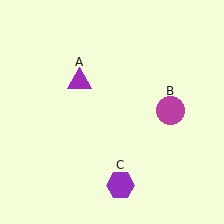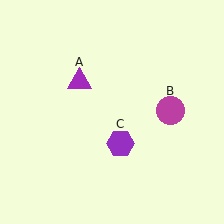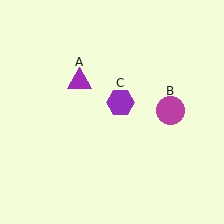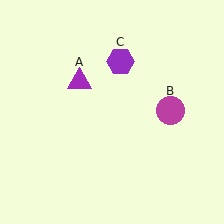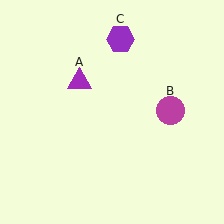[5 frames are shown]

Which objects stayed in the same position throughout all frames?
Purple triangle (object A) and magenta circle (object B) remained stationary.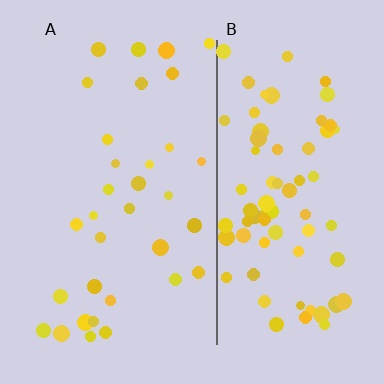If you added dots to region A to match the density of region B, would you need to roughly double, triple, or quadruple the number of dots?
Approximately double.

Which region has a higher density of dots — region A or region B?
B (the right).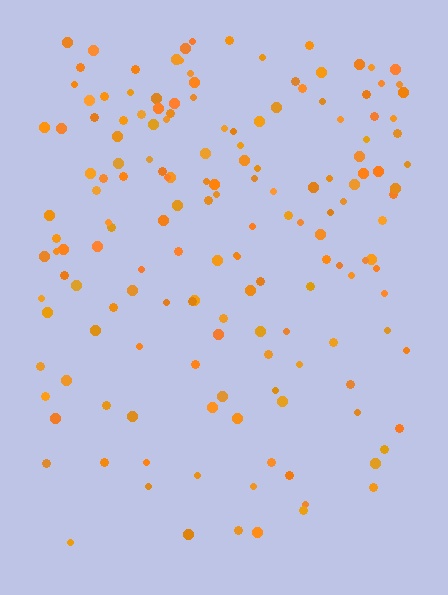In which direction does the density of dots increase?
From bottom to top, with the top side densest.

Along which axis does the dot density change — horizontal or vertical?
Vertical.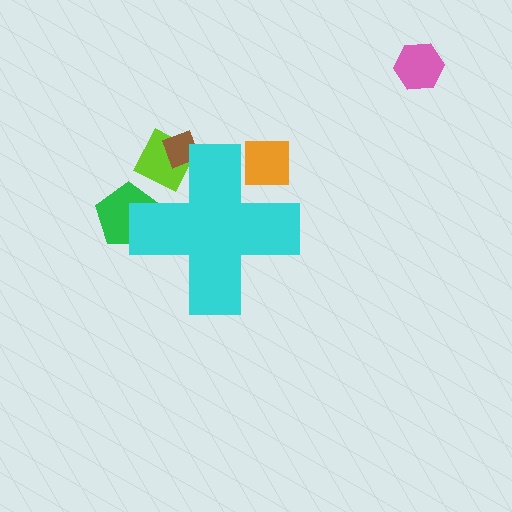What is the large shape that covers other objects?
A cyan cross.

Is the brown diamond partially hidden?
Yes, the brown diamond is partially hidden behind the cyan cross.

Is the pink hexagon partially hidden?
No, the pink hexagon is fully visible.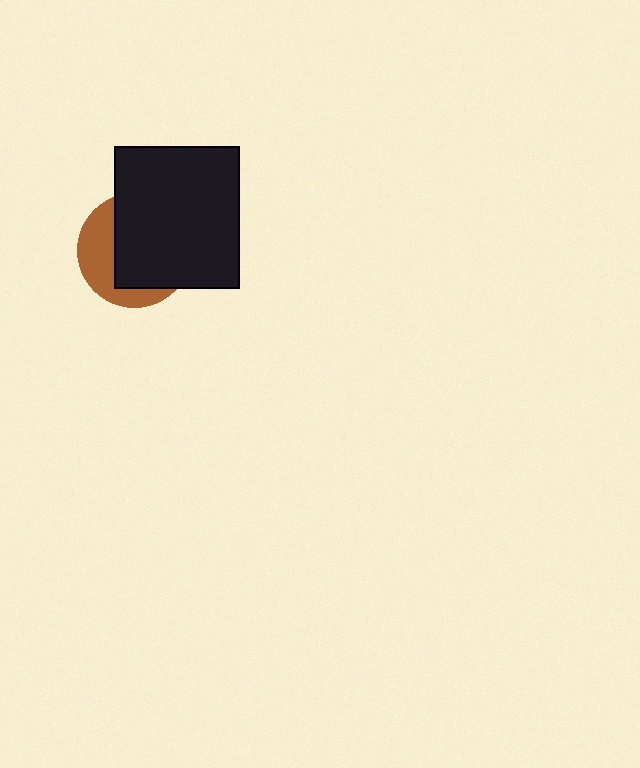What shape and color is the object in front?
The object in front is a black rectangle.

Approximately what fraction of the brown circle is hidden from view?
Roughly 64% of the brown circle is hidden behind the black rectangle.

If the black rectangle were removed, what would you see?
You would see the complete brown circle.